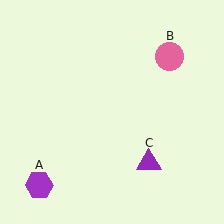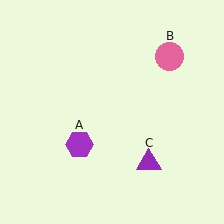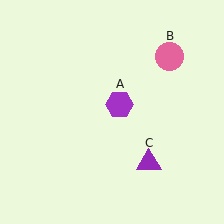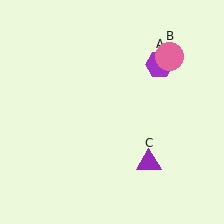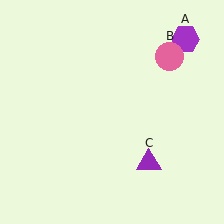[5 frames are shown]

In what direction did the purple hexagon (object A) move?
The purple hexagon (object A) moved up and to the right.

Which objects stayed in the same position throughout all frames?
Pink circle (object B) and purple triangle (object C) remained stationary.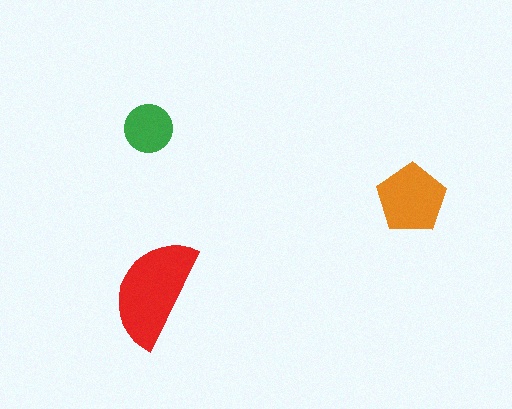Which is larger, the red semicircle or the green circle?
The red semicircle.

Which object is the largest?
The red semicircle.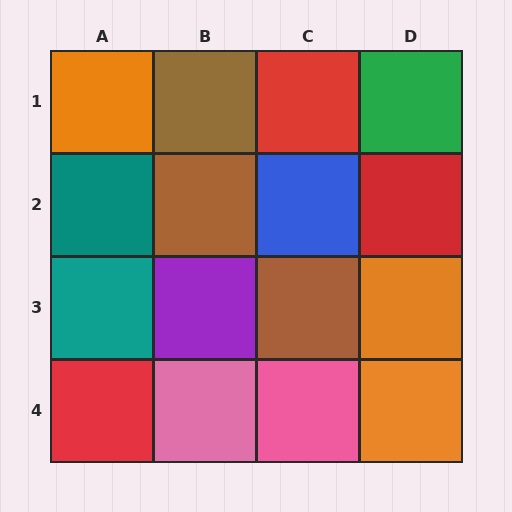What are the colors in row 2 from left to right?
Teal, brown, blue, red.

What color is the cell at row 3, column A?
Teal.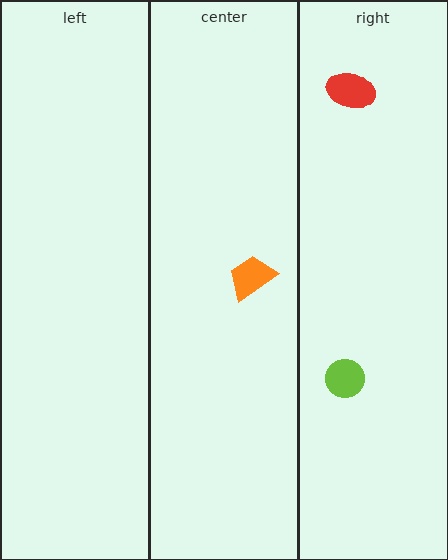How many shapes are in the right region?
2.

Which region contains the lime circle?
The right region.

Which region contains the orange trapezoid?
The center region.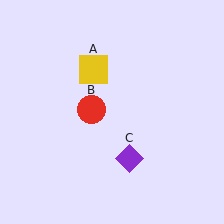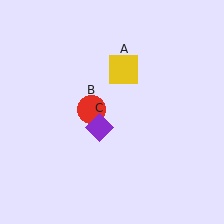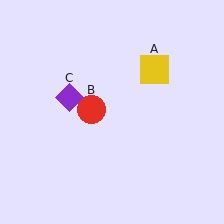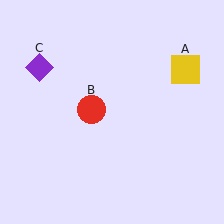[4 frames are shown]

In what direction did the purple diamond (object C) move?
The purple diamond (object C) moved up and to the left.